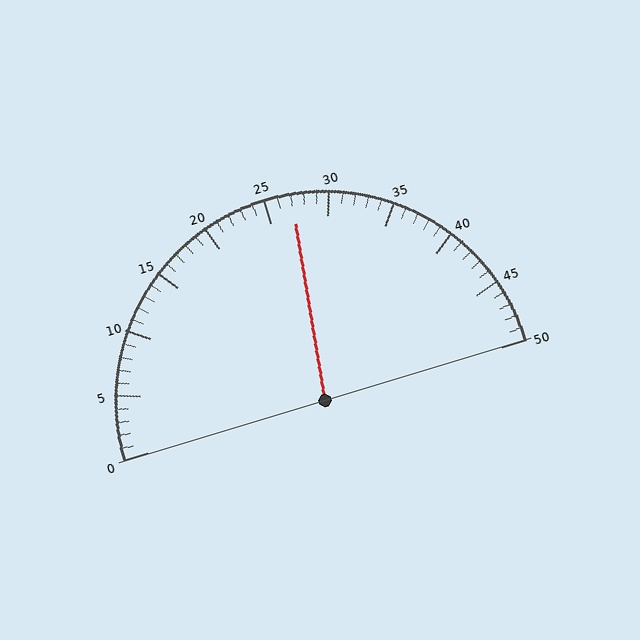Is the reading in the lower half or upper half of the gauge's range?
The reading is in the upper half of the range (0 to 50).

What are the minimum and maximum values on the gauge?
The gauge ranges from 0 to 50.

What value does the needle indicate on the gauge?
The needle indicates approximately 27.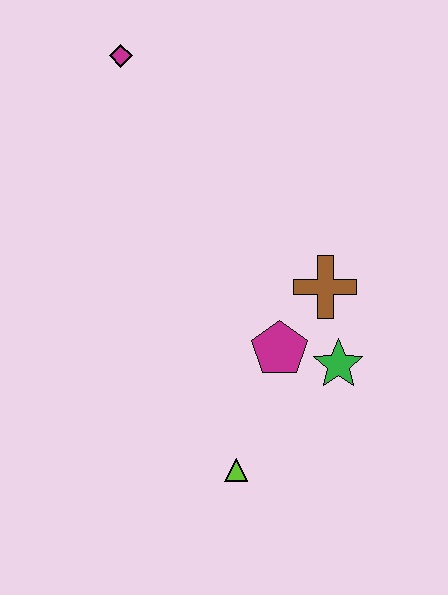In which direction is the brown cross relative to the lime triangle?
The brown cross is above the lime triangle.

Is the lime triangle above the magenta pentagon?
No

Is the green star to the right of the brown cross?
Yes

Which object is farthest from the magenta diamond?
The lime triangle is farthest from the magenta diamond.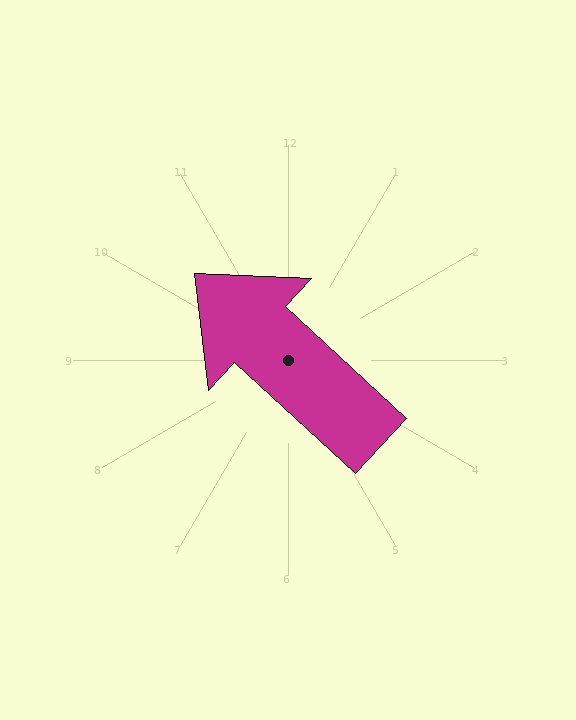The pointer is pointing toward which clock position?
Roughly 10 o'clock.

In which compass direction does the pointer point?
Northwest.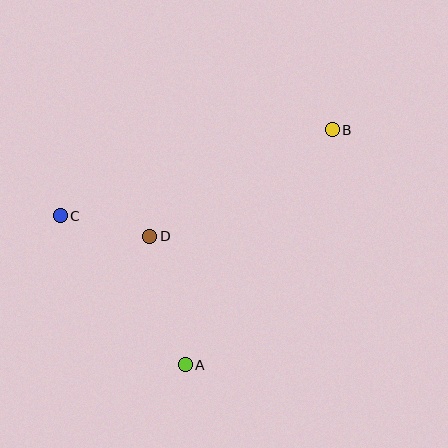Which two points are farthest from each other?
Points B and C are farthest from each other.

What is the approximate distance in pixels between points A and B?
The distance between A and B is approximately 277 pixels.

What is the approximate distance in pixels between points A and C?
The distance between A and C is approximately 195 pixels.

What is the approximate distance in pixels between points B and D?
The distance between B and D is approximately 211 pixels.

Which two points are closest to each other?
Points C and D are closest to each other.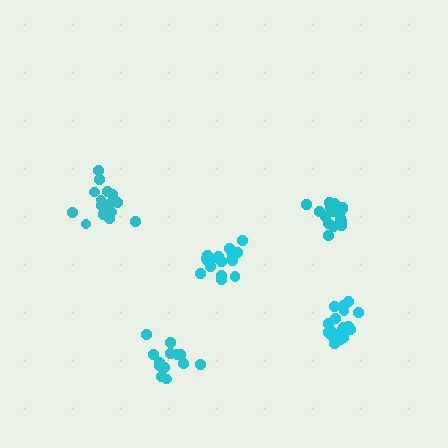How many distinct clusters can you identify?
There are 5 distinct clusters.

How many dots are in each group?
Group 1: 18 dots, Group 2: 19 dots, Group 3: 13 dots, Group 4: 16 dots, Group 5: 16 dots (82 total).